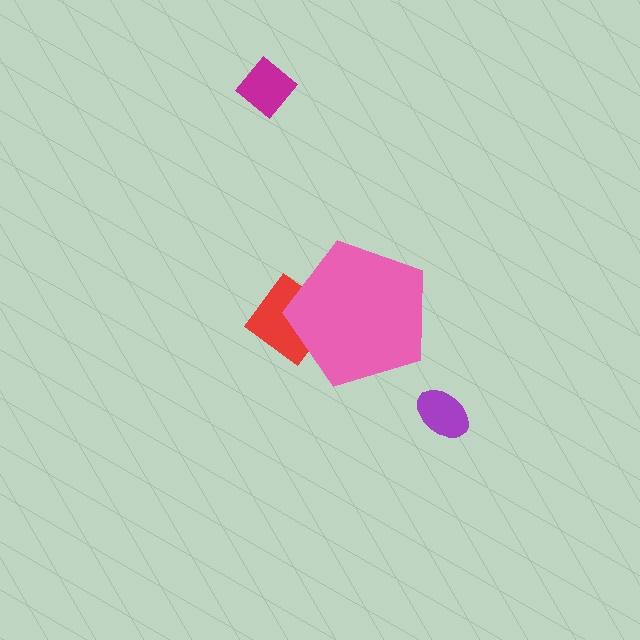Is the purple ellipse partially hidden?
No, the purple ellipse is fully visible.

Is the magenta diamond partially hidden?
No, the magenta diamond is fully visible.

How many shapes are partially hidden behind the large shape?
1 shape is partially hidden.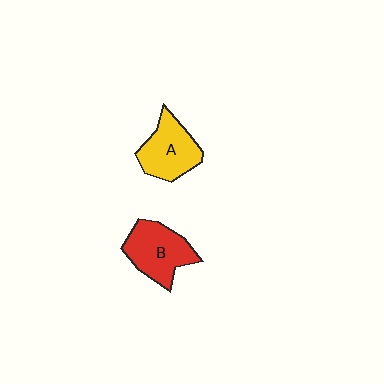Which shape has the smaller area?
Shape A (yellow).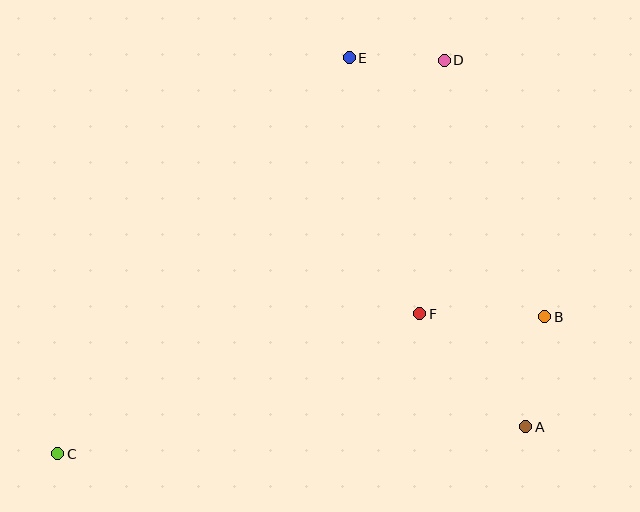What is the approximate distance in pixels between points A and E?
The distance between A and E is approximately 409 pixels.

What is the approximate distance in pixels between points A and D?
The distance between A and D is approximately 375 pixels.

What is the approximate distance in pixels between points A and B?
The distance between A and B is approximately 111 pixels.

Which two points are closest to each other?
Points D and E are closest to each other.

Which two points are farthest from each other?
Points C and D are farthest from each other.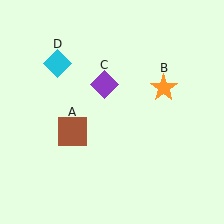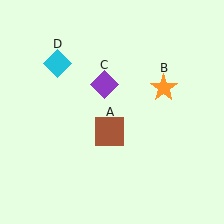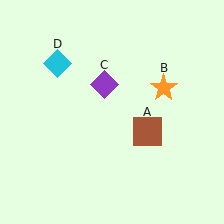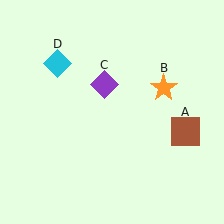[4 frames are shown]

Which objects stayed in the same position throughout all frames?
Orange star (object B) and purple diamond (object C) and cyan diamond (object D) remained stationary.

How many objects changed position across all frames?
1 object changed position: brown square (object A).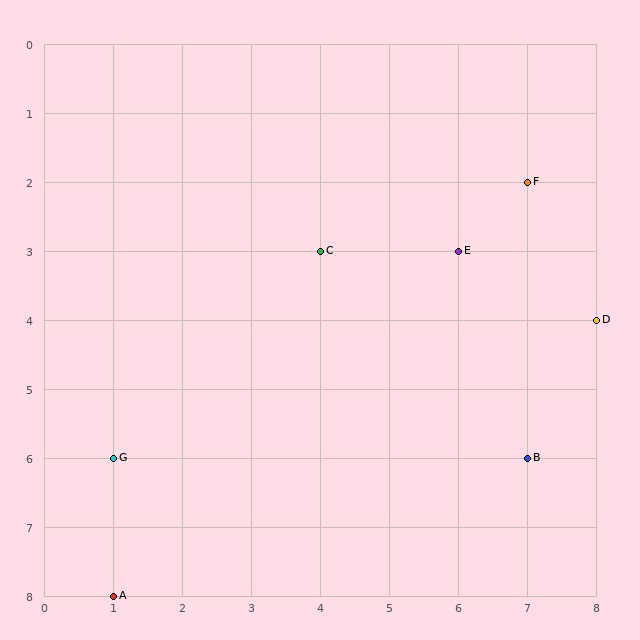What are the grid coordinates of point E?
Point E is at grid coordinates (6, 3).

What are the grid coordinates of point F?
Point F is at grid coordinates (7, 2).